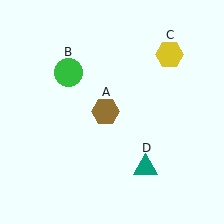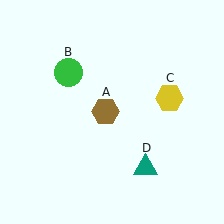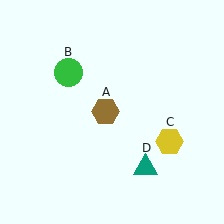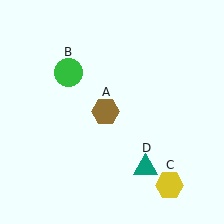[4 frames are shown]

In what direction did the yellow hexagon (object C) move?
The yellow hexagon (object C) moved down.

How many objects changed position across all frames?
1 object changed position: yellow hexagon (object C).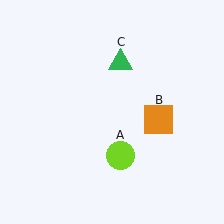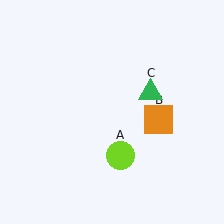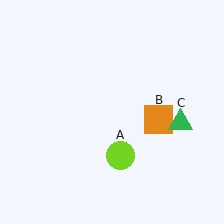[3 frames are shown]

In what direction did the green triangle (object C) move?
The green triangle (object C) moved down and to the right.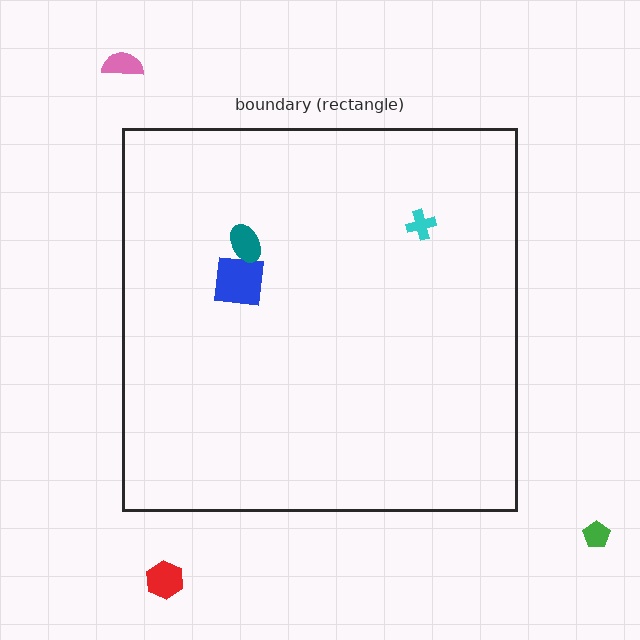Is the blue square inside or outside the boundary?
Inside.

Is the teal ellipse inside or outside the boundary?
Inside.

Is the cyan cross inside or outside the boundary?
Inside.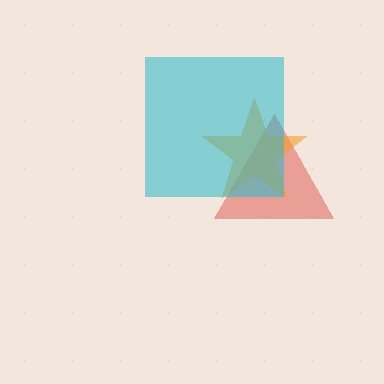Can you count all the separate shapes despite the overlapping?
Yes, there are 3 separate shapes.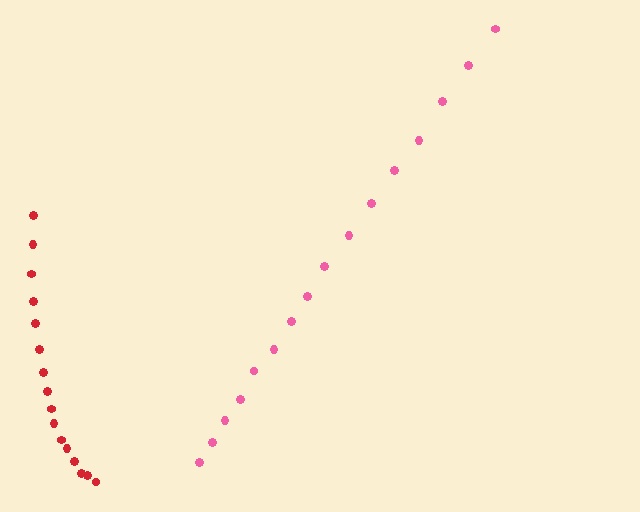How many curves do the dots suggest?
There are 2 distinct paths.